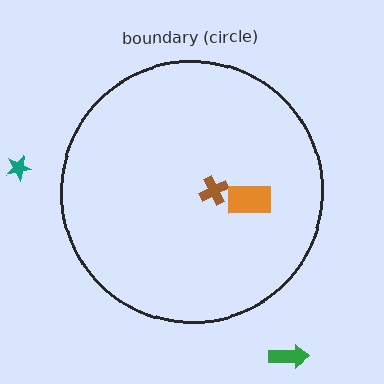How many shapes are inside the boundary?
2 inside, 2 outside.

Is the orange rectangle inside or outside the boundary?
Inside.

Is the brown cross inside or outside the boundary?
Inside.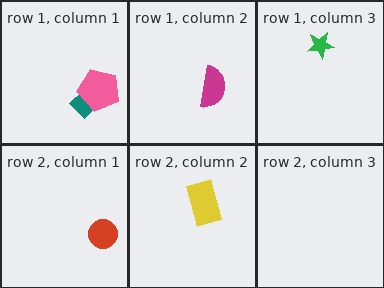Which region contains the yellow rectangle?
The row 2, column 2 region.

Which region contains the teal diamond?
The row 1, column 1 region.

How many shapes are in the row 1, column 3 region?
1.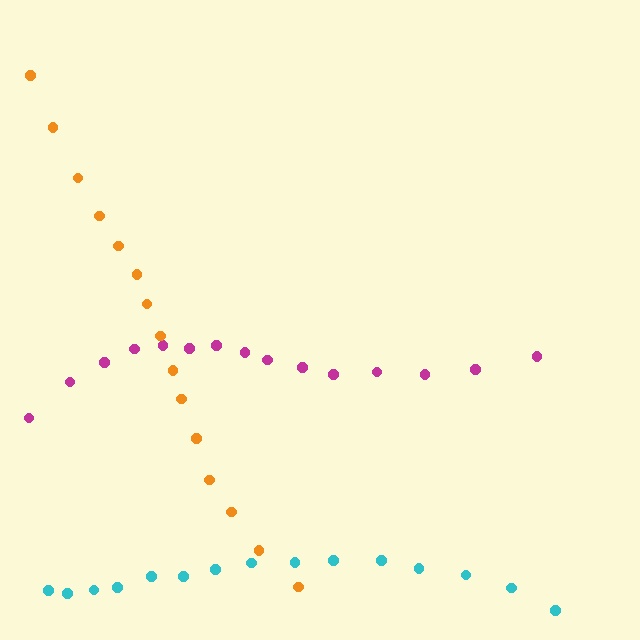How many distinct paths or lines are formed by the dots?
There are 3 distinct paths.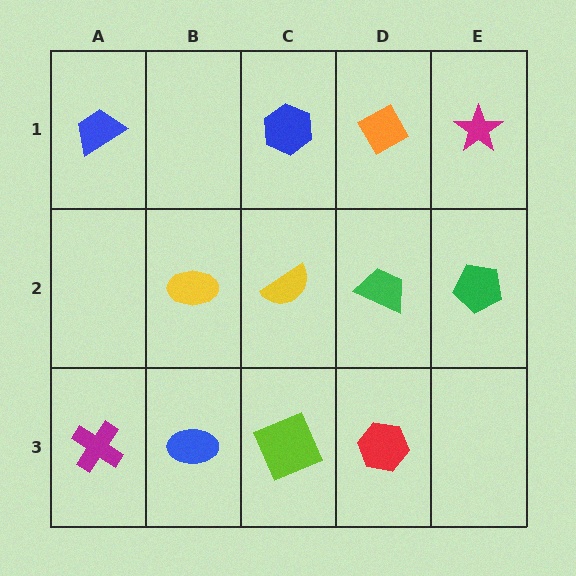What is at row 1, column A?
A blue trapezoid.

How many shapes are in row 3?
4 shapes.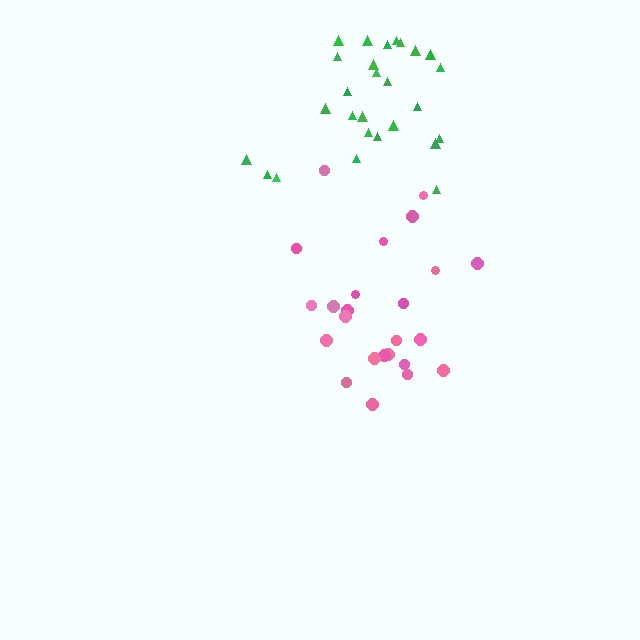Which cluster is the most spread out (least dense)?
Green.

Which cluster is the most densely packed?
Pink.